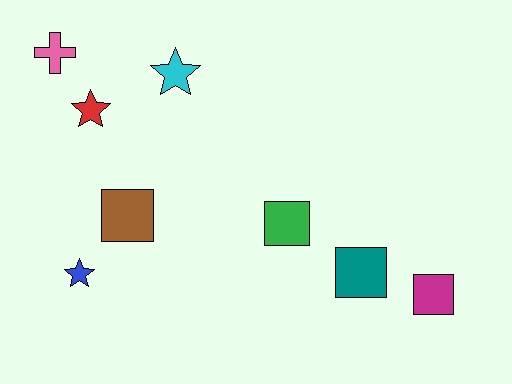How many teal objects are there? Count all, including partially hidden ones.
There is 1 teal object.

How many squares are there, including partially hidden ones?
There are 4 squares.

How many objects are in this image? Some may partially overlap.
There are 8 objects.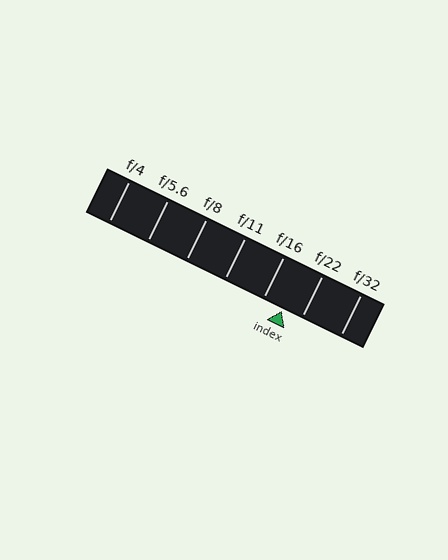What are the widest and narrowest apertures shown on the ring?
The widest aperture shown is f/4 and the narrowest is f/32.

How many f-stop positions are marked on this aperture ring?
There are 7 f-stop positions marked.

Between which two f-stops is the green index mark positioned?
The index mark is between f/16 and f/22.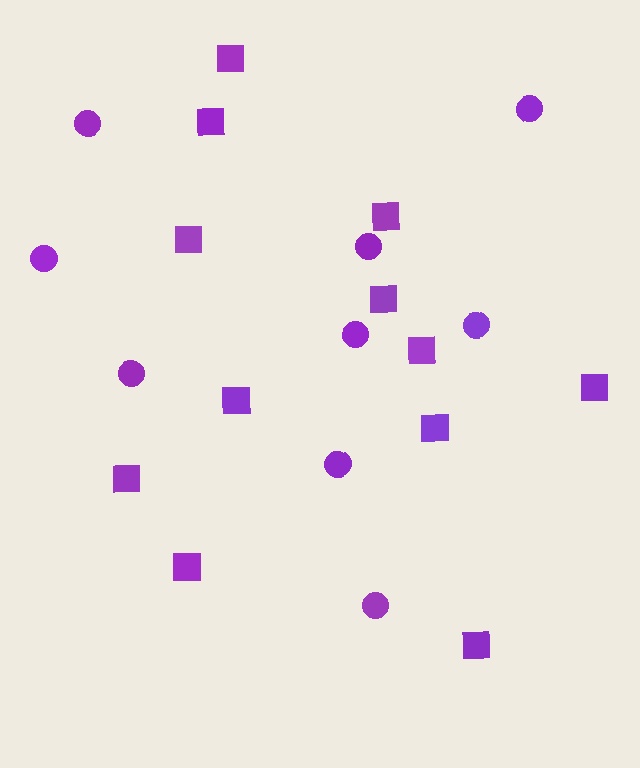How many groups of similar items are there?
There are 2 groups: one group of squares (12) and one group of circles (9).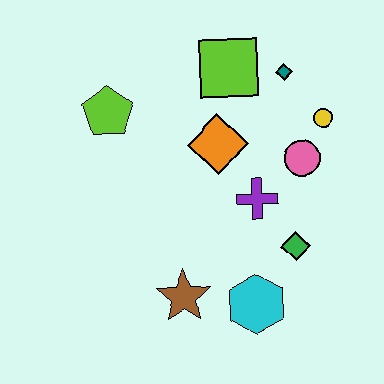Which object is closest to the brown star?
The cyan hexagon is closest to the brown star.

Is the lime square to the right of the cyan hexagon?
No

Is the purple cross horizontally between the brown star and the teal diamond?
Yes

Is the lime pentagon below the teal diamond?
Yes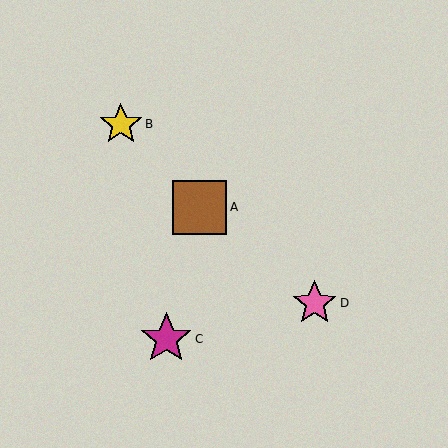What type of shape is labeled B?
Shape B is a yellow star.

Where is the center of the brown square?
The center of the brown square is at (200, 207).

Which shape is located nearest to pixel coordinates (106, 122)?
The yellow star (labeled B) at (121, 124) is nearest to that location.